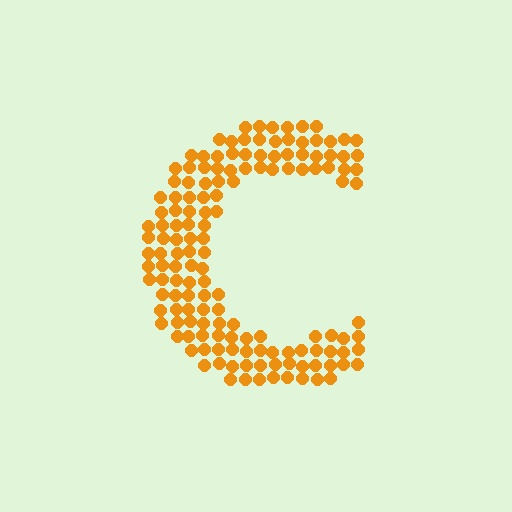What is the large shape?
The large shape is the letter C.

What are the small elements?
The small elements are circles.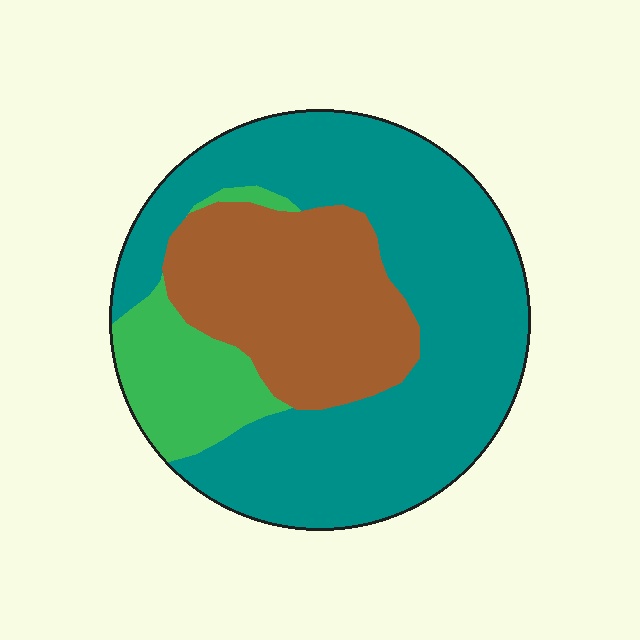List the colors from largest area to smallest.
From largest to smallest: teal, brown, green.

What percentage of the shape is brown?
Brown takes up about one quarter (1/4) of the shape.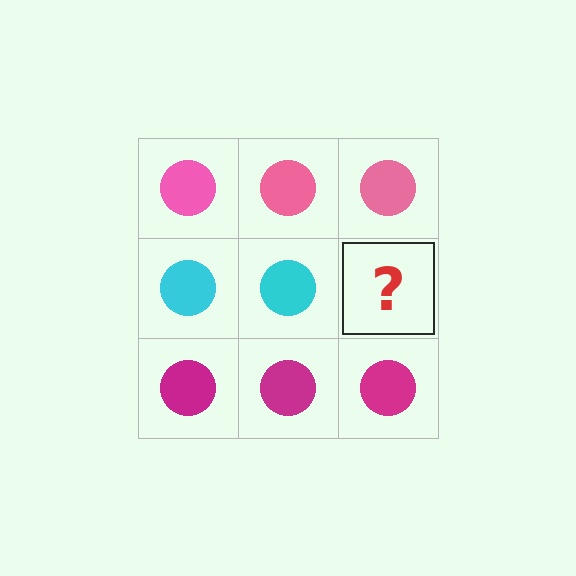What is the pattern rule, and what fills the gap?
The rule is that each row has a consistent color. The gap should be filled with a cyan circle.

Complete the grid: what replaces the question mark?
The question mark should be replaced with a cyan circle.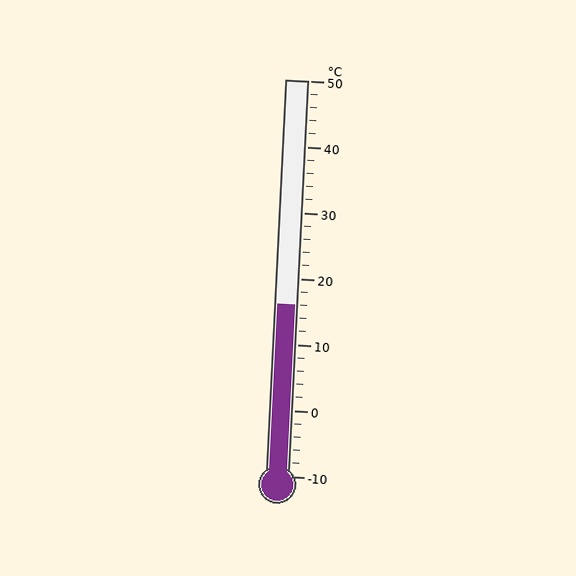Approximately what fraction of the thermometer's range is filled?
The thermometer is filled to approximately 45% of its range.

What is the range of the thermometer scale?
The thermometer scale ranges from -10°C to 50°C.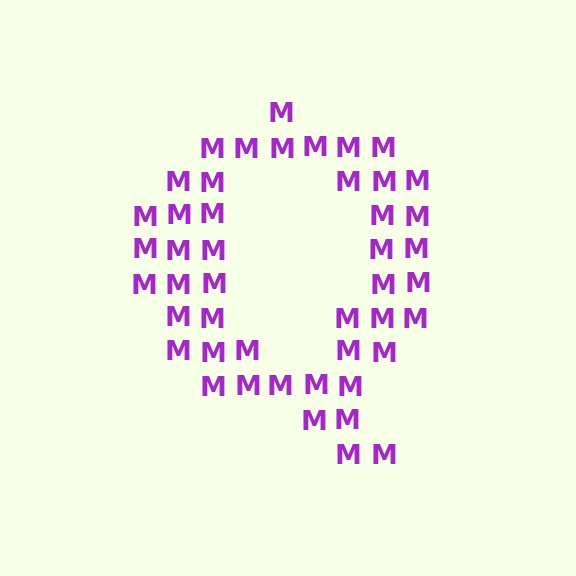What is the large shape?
The large shape is the letter Q.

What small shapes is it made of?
It is made of small letter M's.